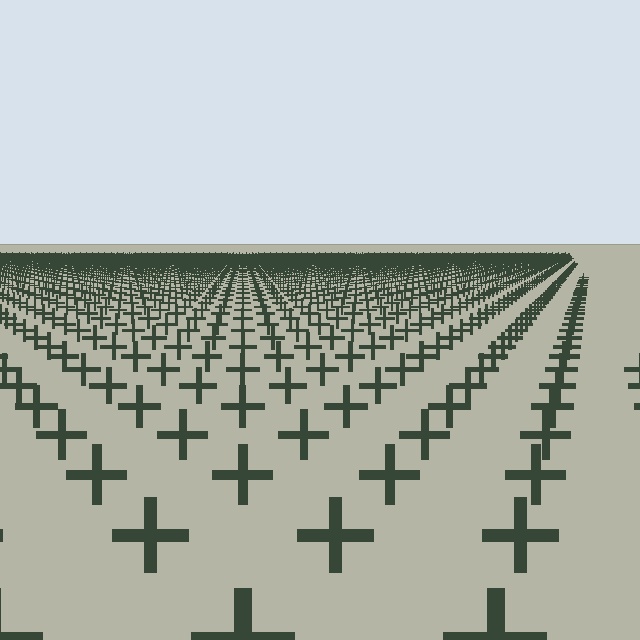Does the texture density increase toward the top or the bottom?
Density increases toward the top.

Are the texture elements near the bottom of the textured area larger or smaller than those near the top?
Larger. Near the bottom, elements are closer to the viewer and appear at a bigger on-screen size.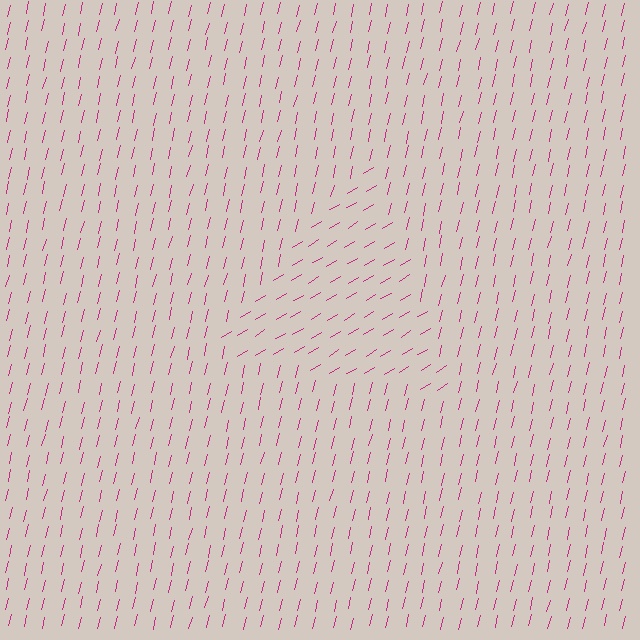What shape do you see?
I see a triangle.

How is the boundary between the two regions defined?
The boundary is defined purely by a change in line orientation (approximately 45 degrees difference). All lines are the same color and thickness.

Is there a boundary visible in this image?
Yes, there is a texture boundary formed by a change in line orientation.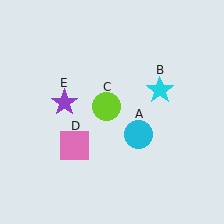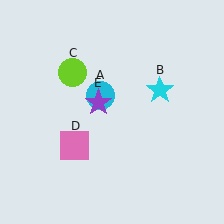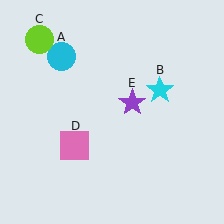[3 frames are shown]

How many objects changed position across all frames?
3 objects changed position: cyan circle (object A), lime circle (object C), purple star (object E).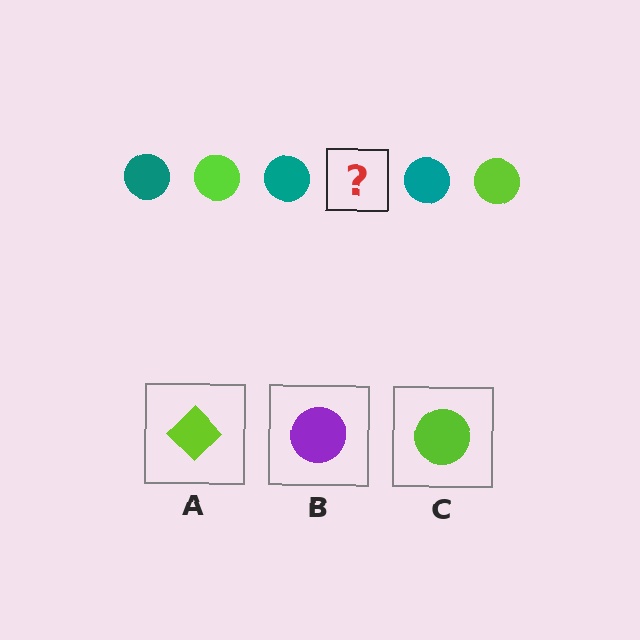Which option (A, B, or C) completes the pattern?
C.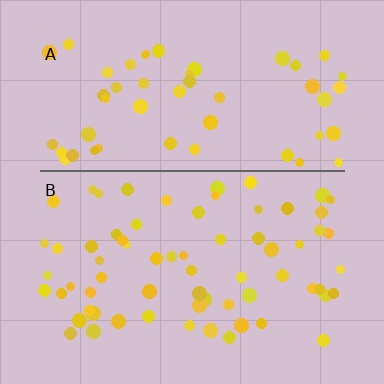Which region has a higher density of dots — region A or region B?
B (the bottom).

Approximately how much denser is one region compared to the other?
Approximately 1.2× — region B over region A.